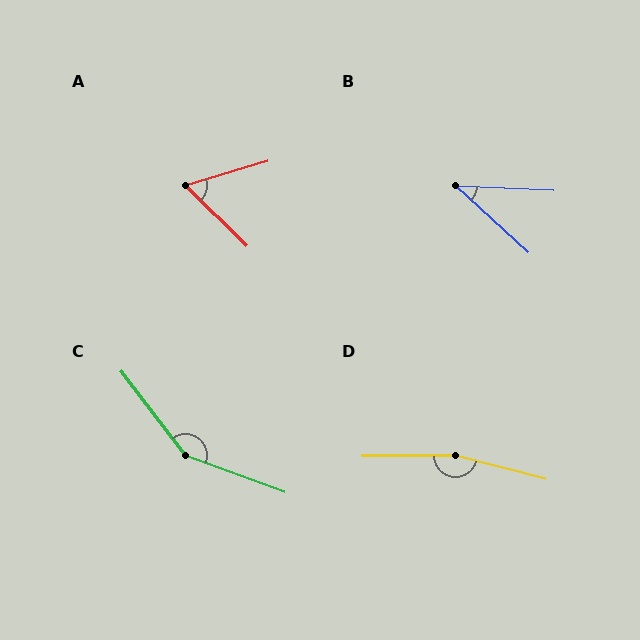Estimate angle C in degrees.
Approximately 148 degrees.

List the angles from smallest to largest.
B (40°), A (61°), C (148°), D (165°).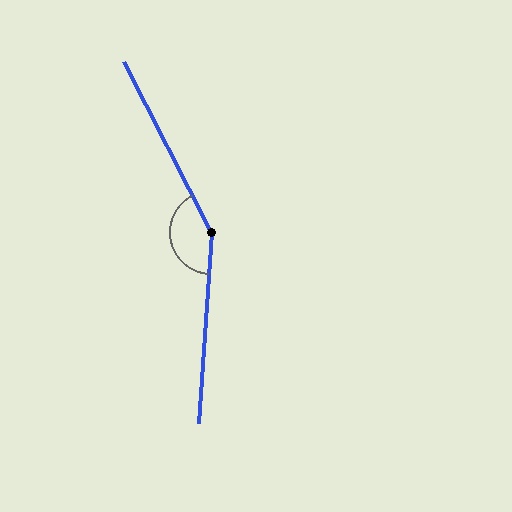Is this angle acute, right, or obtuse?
It is obtuse.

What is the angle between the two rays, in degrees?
Approximately 149 degrees.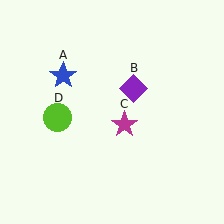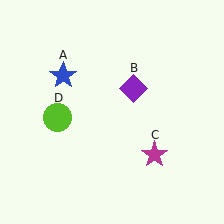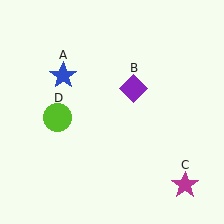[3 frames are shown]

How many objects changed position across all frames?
1 object changed position: magenta star (object C).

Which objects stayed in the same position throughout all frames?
Blue star (object A) and purple diamond (object B) and lime circle (object D) remained stationary.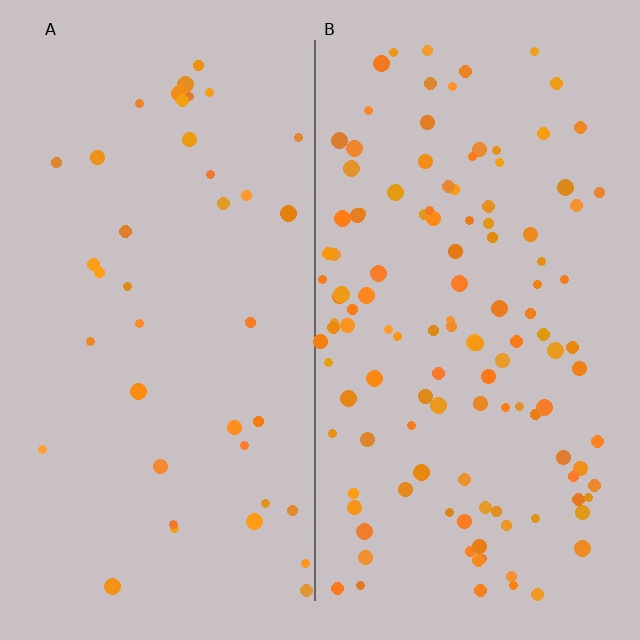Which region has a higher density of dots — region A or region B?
B (the right).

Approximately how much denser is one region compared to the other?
Approximately 3.1× — region B over region A.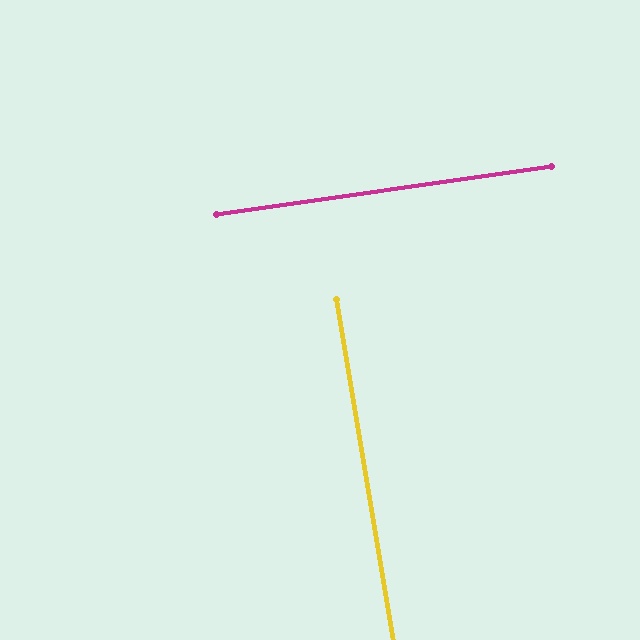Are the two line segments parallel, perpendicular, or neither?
Perpendicular — they meet at approximately 89°.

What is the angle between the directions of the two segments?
Approximately 89 degrees.